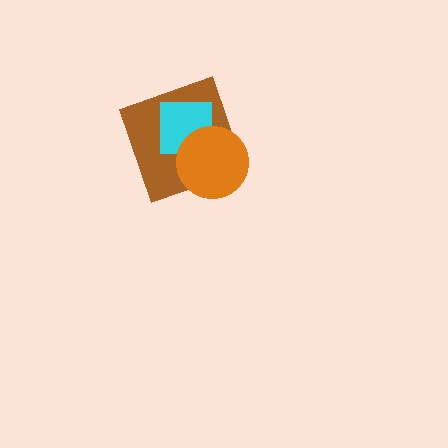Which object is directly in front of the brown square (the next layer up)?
The cyan square is directly in front of the brown square.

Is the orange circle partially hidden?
No, no other shape covers it.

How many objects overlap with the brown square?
2 objects overlap with the brown square.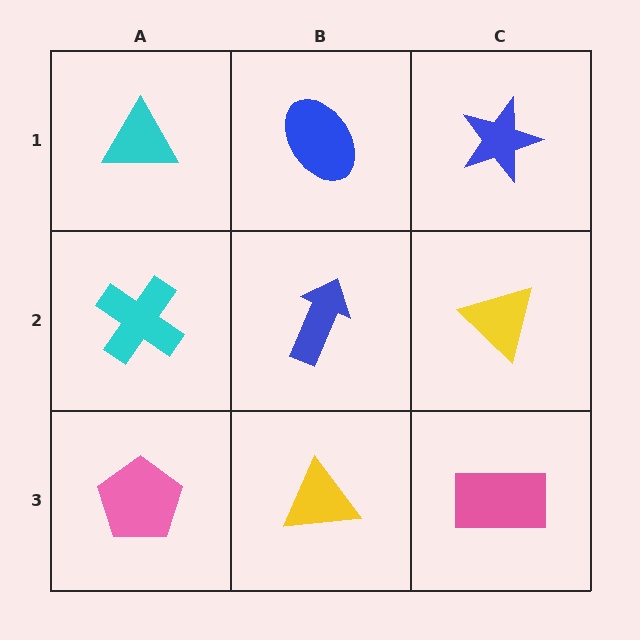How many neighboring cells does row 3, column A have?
2.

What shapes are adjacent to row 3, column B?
A blue arrow (row 2, column B), a pink pentagon (row 3, column A), a pink rectangle (row 3, column C).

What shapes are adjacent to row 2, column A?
A cyan triangle (row 1, column A), a pink pentagon (row 3, column A), a blue arrow (row 2, column B).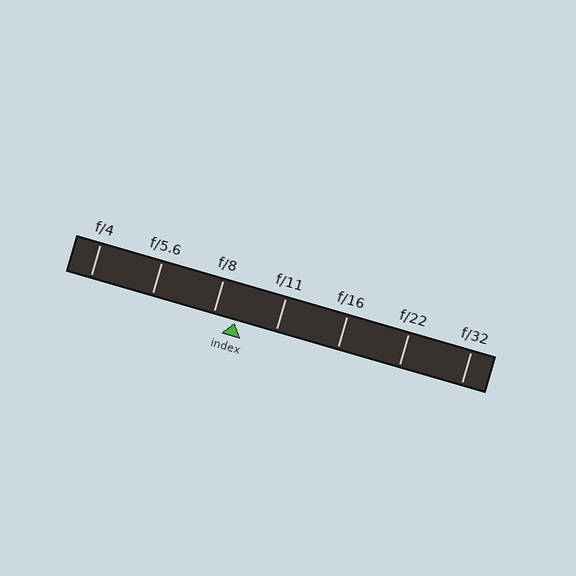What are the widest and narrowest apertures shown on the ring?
The widest aperture shown is f/4 and the narrowest is f/32.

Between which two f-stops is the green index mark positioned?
The index mark is between f/8 and f/11.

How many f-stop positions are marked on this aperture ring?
There are 7 f-stop positions marked.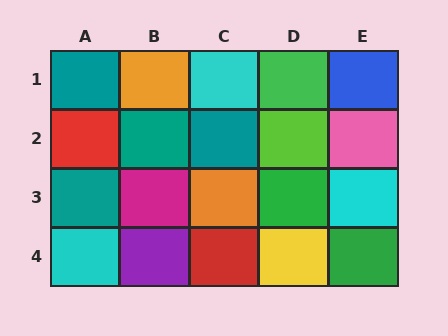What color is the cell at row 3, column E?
Cyan.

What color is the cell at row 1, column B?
Orange.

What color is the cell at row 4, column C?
Red.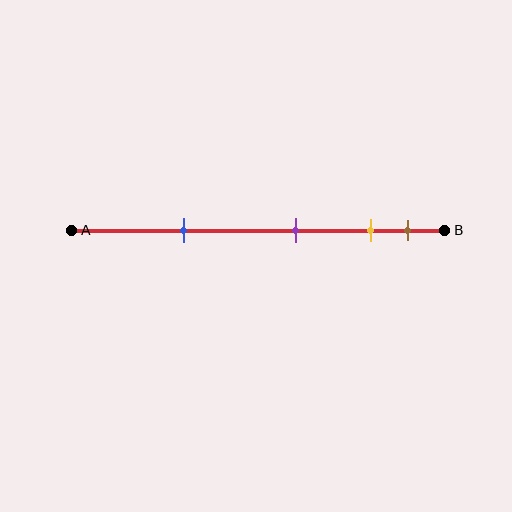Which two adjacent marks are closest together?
The yellow and brown marks are the closest adjacent pair.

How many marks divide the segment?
There are 4 marks dividing the segment.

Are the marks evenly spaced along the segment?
No, the marks are not evenly spaced.